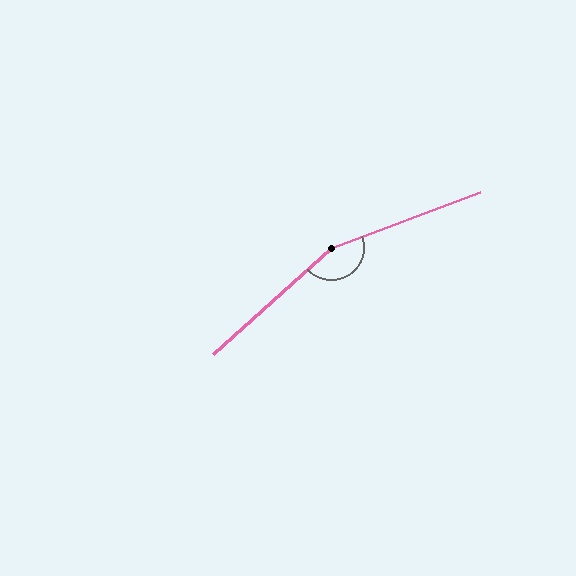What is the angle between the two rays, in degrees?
Approximately 159 degrees.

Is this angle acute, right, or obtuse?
It is obtuse.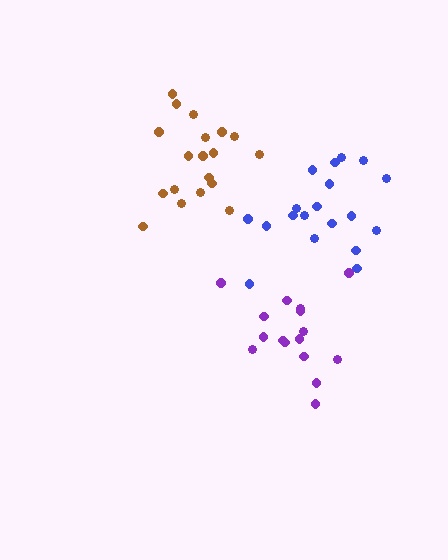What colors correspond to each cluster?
The clusters are colored: purple, blue, brown.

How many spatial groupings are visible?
There are 3 spatial groupings.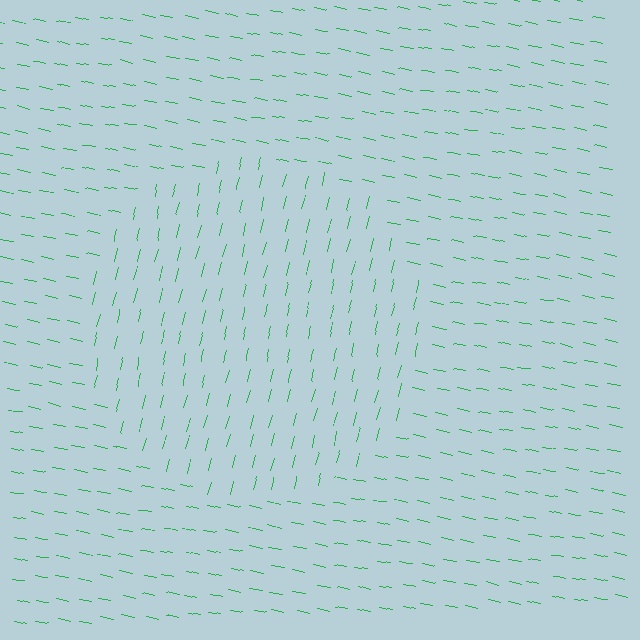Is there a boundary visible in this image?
Yes, there is a texture boundary formed by a change in line orientation.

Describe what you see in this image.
The image is filled with small green line segments. A circle region in the image has lines oriented differently from the surrounding lines, creating a visible texture boundary.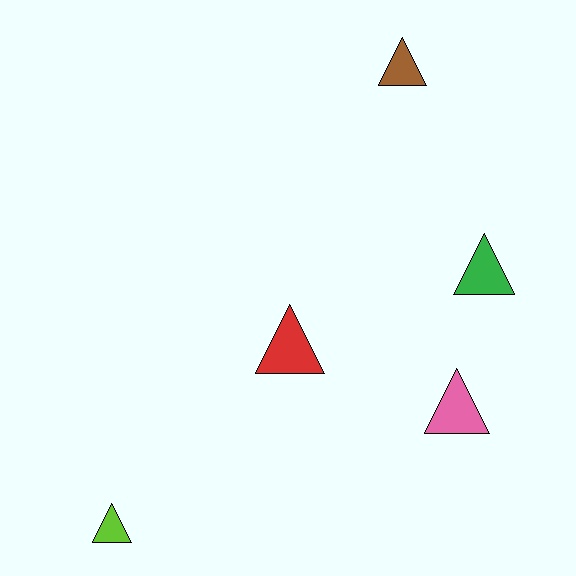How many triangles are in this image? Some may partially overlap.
There are 5 triangles.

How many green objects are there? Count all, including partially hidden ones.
There is 1 green object.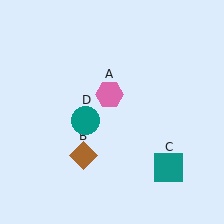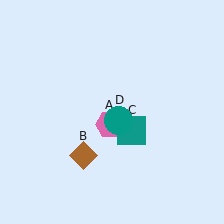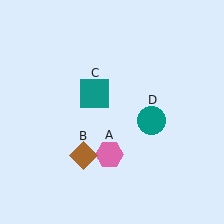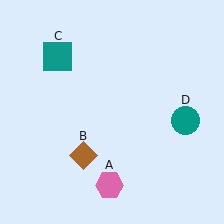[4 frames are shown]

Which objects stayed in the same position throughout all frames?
Brown diamond (object B) remained stationary.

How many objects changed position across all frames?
3 objects changed position: pink hexagon (object A), teal square (object C), teal circle (object D).